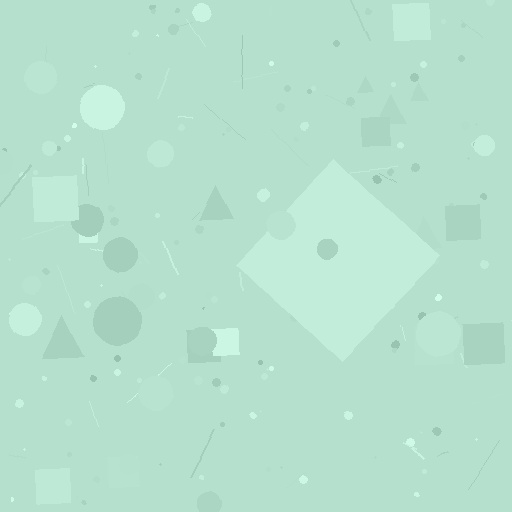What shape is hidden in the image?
A diamond is hidden in the image.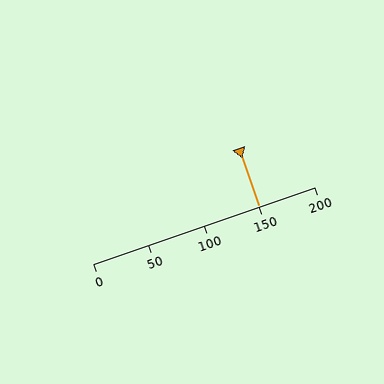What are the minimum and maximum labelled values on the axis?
The axis runs from 0 to 200.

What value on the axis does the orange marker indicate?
The marker indicates approximately 150.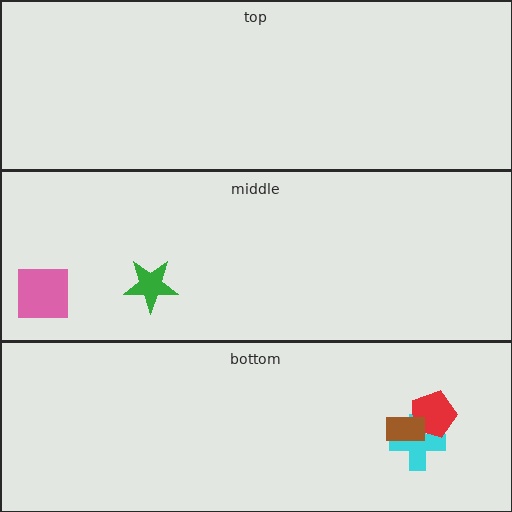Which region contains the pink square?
The middle region.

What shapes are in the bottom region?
The cyan cross, the red pentagon, the brown rectangle.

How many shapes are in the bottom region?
3.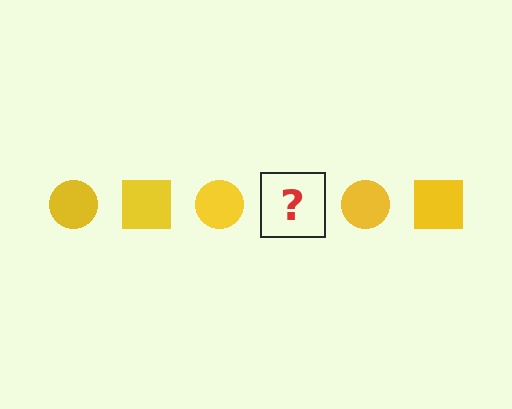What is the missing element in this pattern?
The missing element is a yellow square.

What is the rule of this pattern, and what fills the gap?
The rule is that the pattern cycles through circle, square shapes in yellow. The gap should be filled with a yellow square.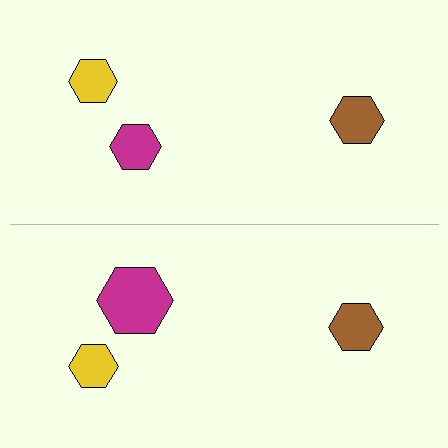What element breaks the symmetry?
The magenta hexagon on the bottom side has a different size than its mirror counterpart.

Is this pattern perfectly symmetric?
No, the pattern is not perfectly symmetric. The magenta hexagon on the bottom side has a different size than its mirror counterpart.